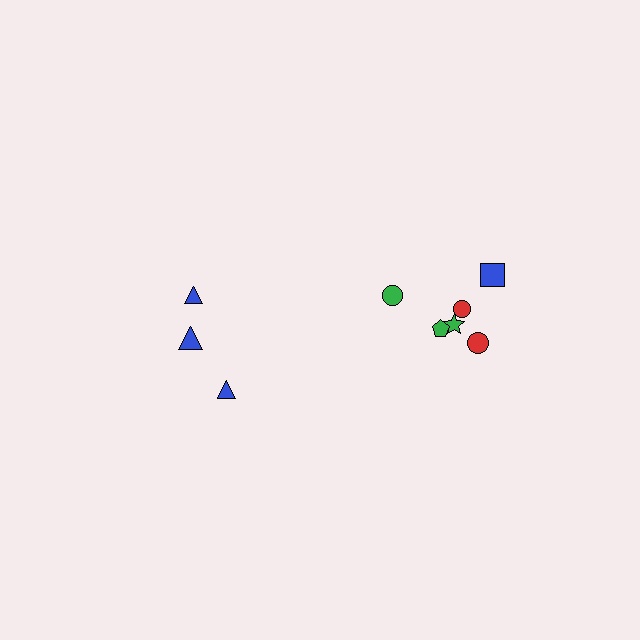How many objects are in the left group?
There are 3 objects.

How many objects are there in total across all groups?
There are 9 objects.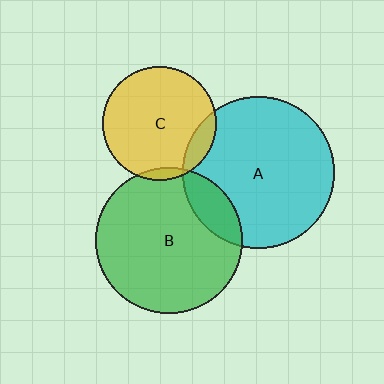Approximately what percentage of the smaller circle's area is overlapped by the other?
Approximately 5%.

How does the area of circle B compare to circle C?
Approximately 1.7 times.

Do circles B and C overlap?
Yes.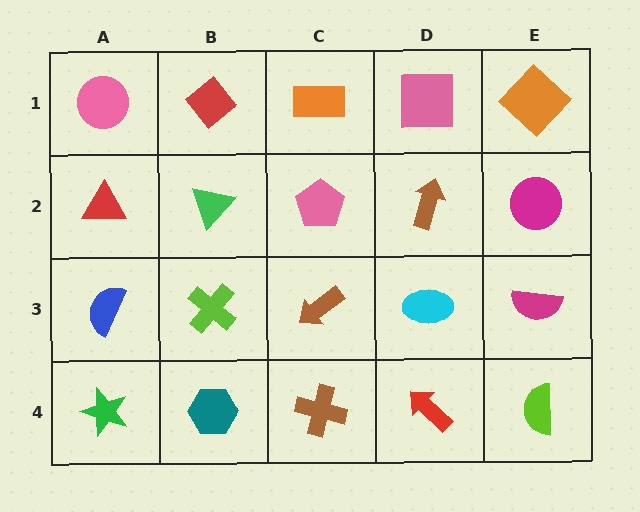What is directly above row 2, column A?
A pink circle.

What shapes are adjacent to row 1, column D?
A brown arrow (row 2, column D), an orange rectangle (row 1, column C), an orange diamond (row 1, column E).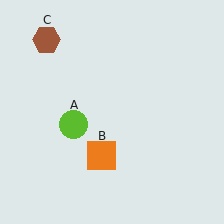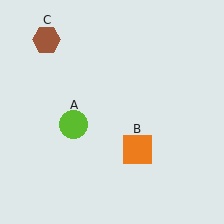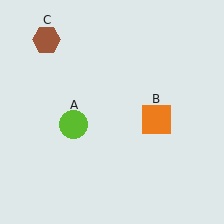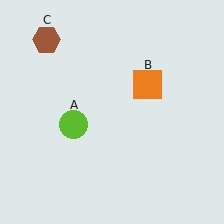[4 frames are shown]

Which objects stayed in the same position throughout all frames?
Lime circle (object A) and brown hexagon (object C) remained stationary.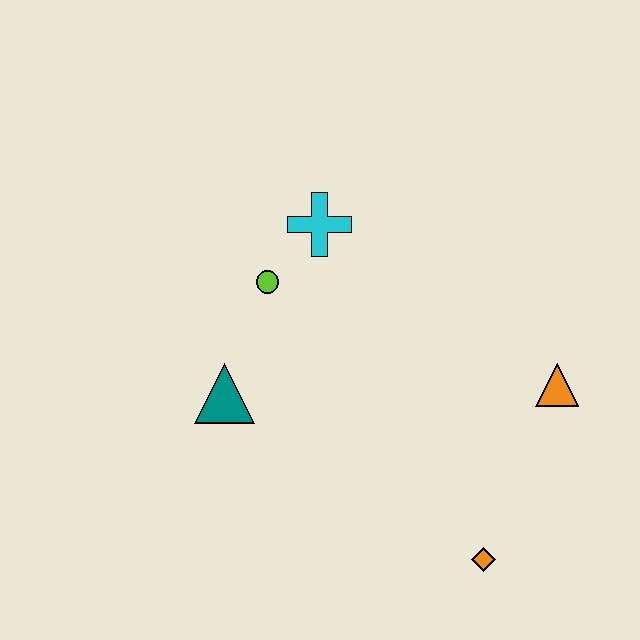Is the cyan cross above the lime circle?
Yes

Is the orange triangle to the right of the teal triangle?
Yes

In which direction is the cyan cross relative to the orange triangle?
The cyan cross is to the left of the orange triangle.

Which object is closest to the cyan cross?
The lime circle is closest to the cyan cross.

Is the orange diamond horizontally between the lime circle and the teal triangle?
No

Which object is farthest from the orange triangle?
The teal triangle is farthest from the orange triangle.